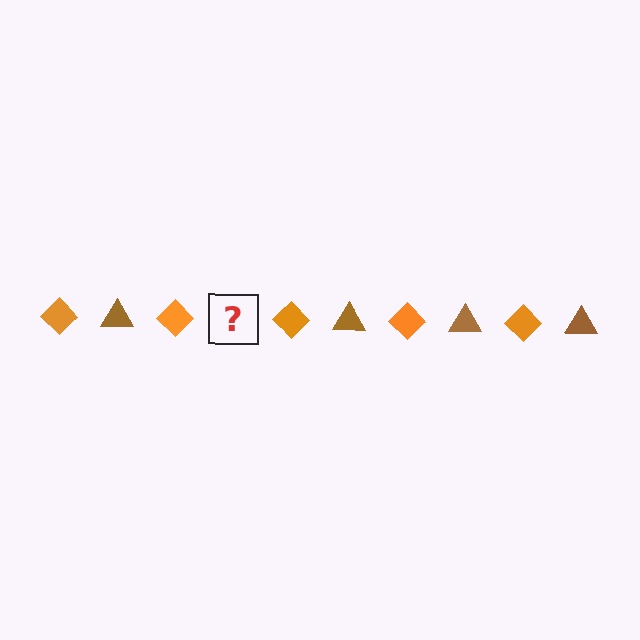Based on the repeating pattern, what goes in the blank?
The blank should be a brown triangle.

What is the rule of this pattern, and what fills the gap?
The rule is that the pattern alternates between orange diamond and brown triangle. The gap should be filled with a brown triangle.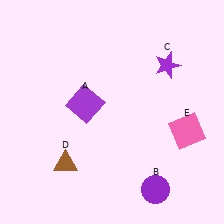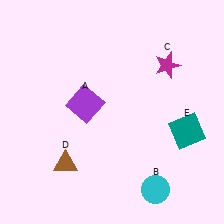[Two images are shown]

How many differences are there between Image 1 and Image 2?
There are 3 differences between the two images.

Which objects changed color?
B changed from purple to cyan. C changed from purple to magenta. E changed from pink to teal.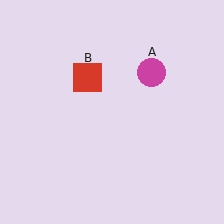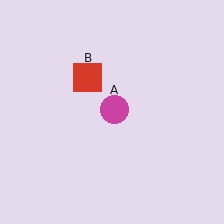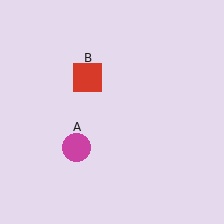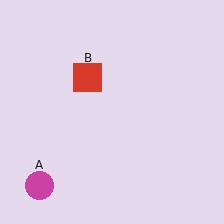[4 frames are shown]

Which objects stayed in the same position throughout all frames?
Red square (object B) remained stationary.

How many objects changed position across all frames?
1 object changed position: magenta circle (object A).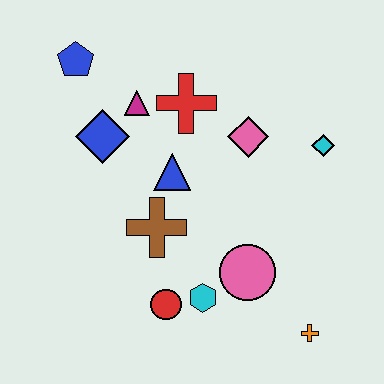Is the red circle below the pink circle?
Yes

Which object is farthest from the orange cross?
The blue pentagon is farthest from the orange cross.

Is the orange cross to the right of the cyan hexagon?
Yes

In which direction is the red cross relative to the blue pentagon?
The red cross is to the right of the blue pentagon.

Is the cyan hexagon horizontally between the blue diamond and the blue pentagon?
No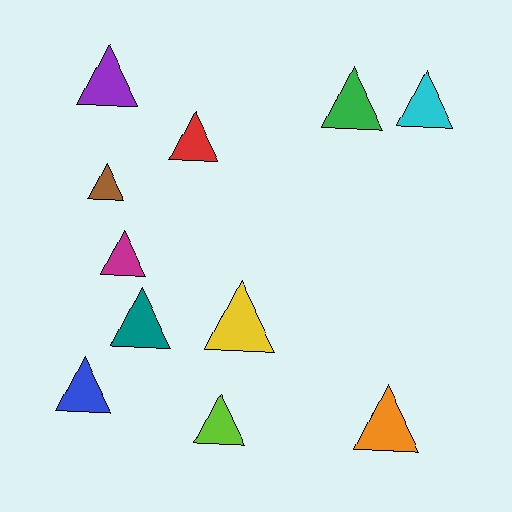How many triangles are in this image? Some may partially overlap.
There are 11 triangles.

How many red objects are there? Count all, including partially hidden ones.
There is 1 red object.